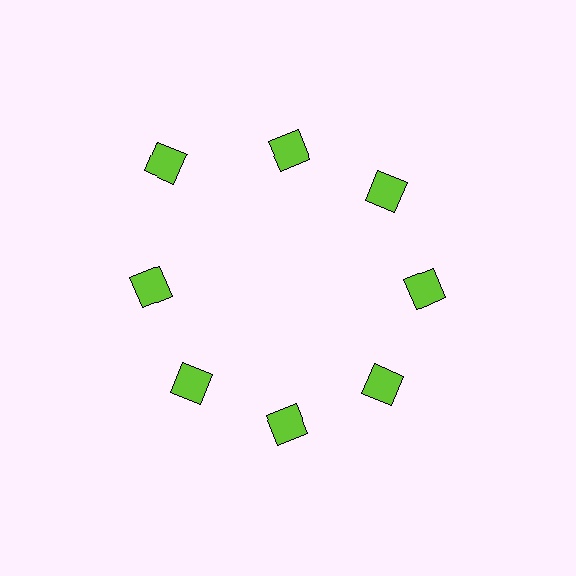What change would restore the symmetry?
The symmetry would be restored by moving it inward, back onto the ring so that all 8 squares sit at equal angles and equal distance from the center.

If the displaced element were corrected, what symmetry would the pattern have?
It would have 8-fold rotational symmetry — the pattern would map onto itself every 45 degrees.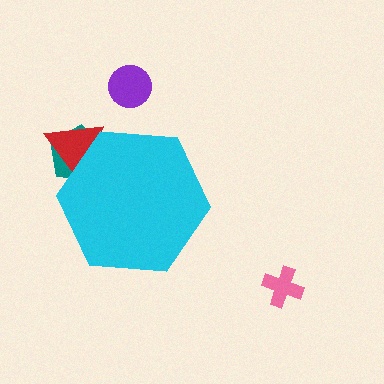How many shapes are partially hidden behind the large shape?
2 shapes are partially hidden.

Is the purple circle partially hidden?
No, the purple circle is fully visible.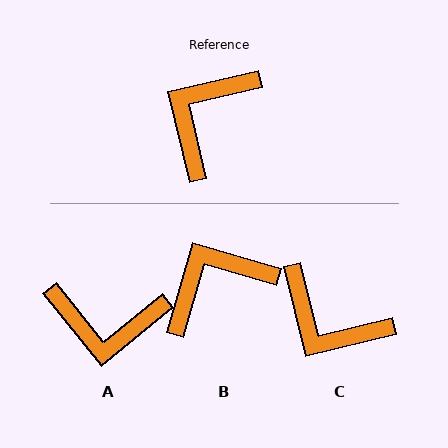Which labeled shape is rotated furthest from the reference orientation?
A, about 116 degrees away.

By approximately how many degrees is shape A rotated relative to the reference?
Approximately 116 degrees counter-clockwise.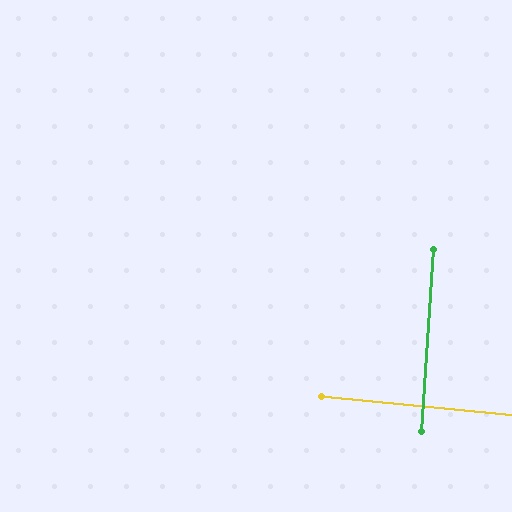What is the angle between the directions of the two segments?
Approximately 88 degrees.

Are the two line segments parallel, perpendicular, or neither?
Perpendicular — they meet at approximately 88°.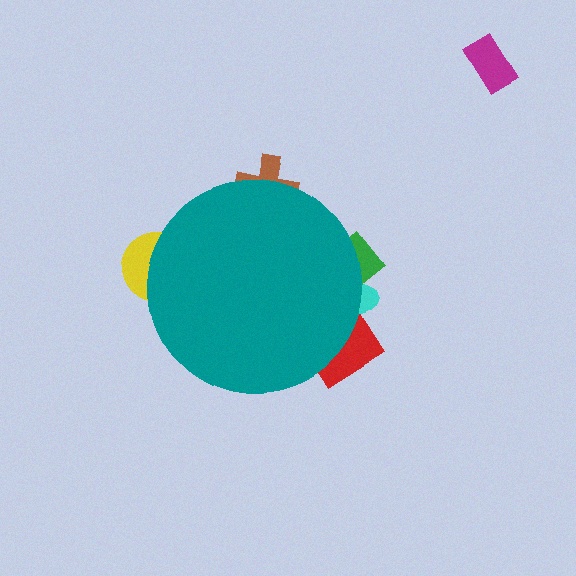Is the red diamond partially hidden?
Yes, the red diamond is partially hidden behind the teal circle.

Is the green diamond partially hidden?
Yes, the green diamond is partially hidden behind the teal circle.